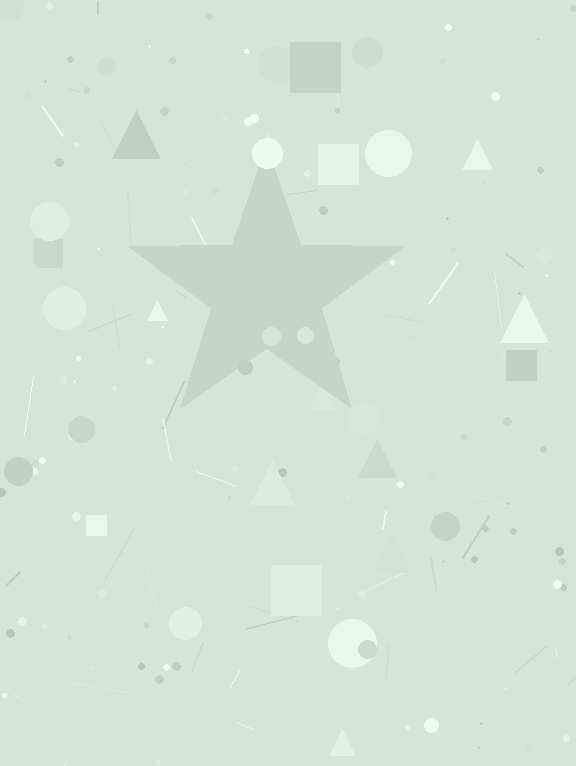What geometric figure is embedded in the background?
A star is embedded in the background.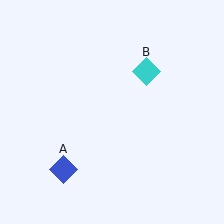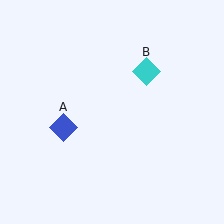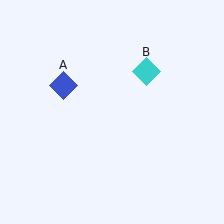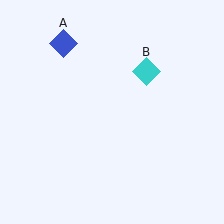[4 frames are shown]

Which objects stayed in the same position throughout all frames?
Cyan diamond (object B) remained stationary.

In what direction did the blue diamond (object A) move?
The blue diamond (object A) moved up.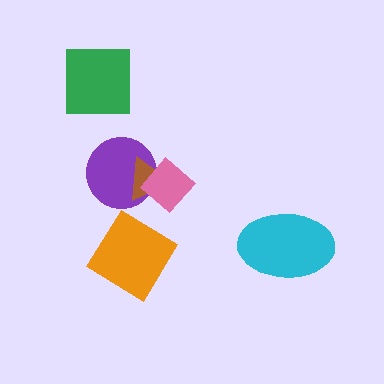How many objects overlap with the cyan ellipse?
0 objects overlap with the cyan ellipse.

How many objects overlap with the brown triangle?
2 objects overlap with the brown triangle.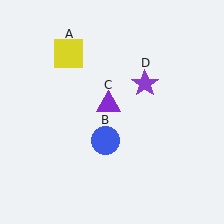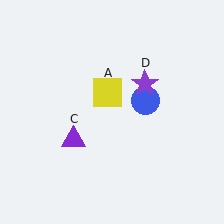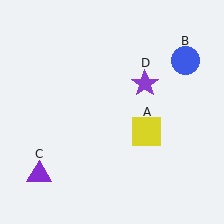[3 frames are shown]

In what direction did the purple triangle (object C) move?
The purple triangle (object C) moved down and to the left.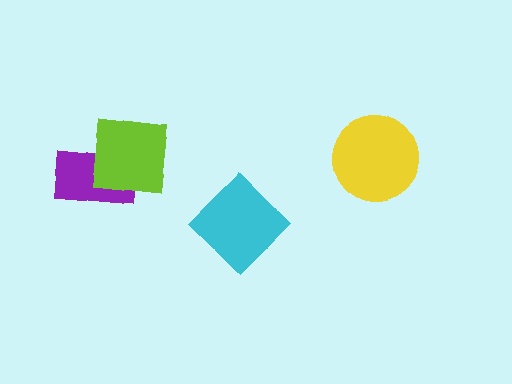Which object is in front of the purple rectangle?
The lime square is in front of the purple rectangle.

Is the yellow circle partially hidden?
No, no other shape covers it.